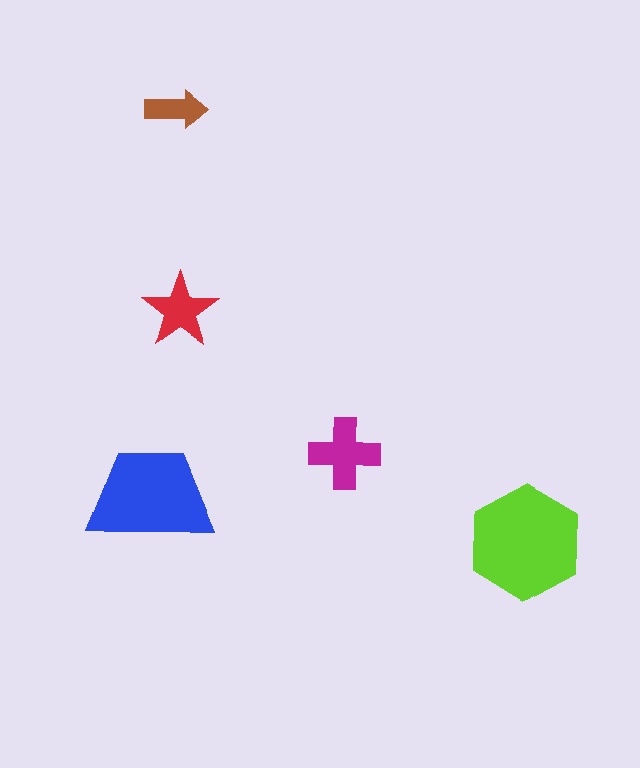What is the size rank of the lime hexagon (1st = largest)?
1st.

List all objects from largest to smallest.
The lime hexagon, the blue trapezoid, the magenta cross, the red star, the brown arrow.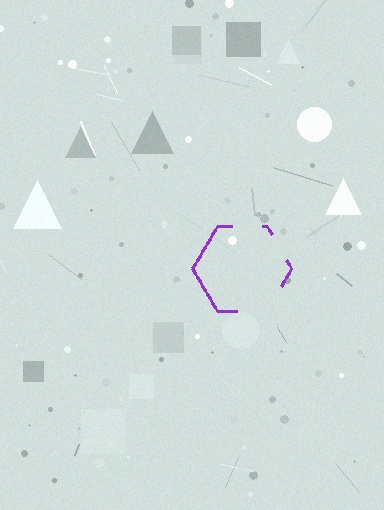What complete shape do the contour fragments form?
The contour fragments form a hexagon.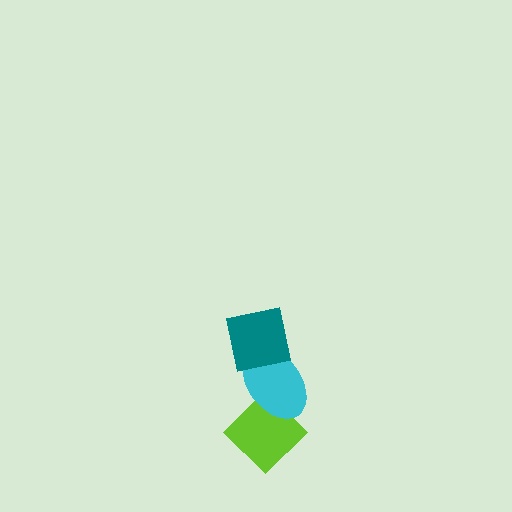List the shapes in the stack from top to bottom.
From top to bottom: the teal square, the cyan ellipse, the lime diamond.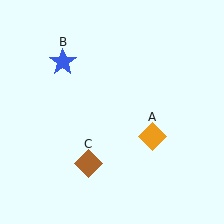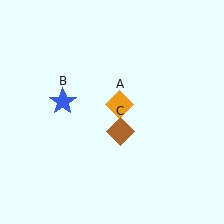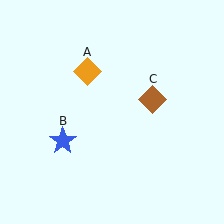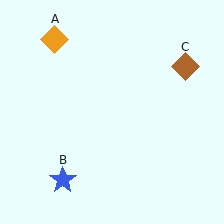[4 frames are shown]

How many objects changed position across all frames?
3 objects changed position: orange diamond (object A), blue star (object B), brown diamond (object C).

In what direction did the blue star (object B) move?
The blue star (object B) moved down.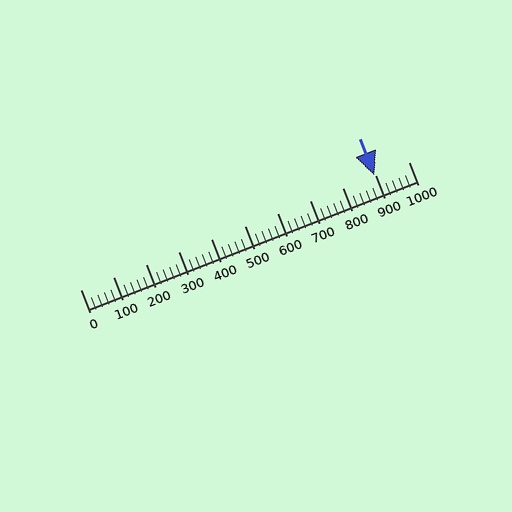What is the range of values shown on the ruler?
The ruler shows values from 0 to 1000.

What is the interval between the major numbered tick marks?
The major tick marks are spaced 100 units apart.